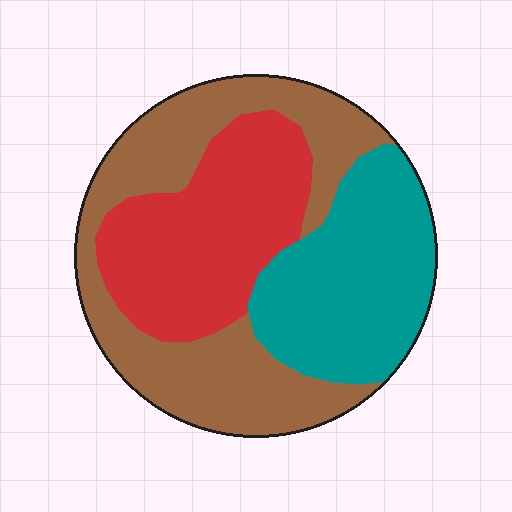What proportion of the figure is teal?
Teal covers roughly 30% of the figure.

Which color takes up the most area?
Brown, at roughly 40%.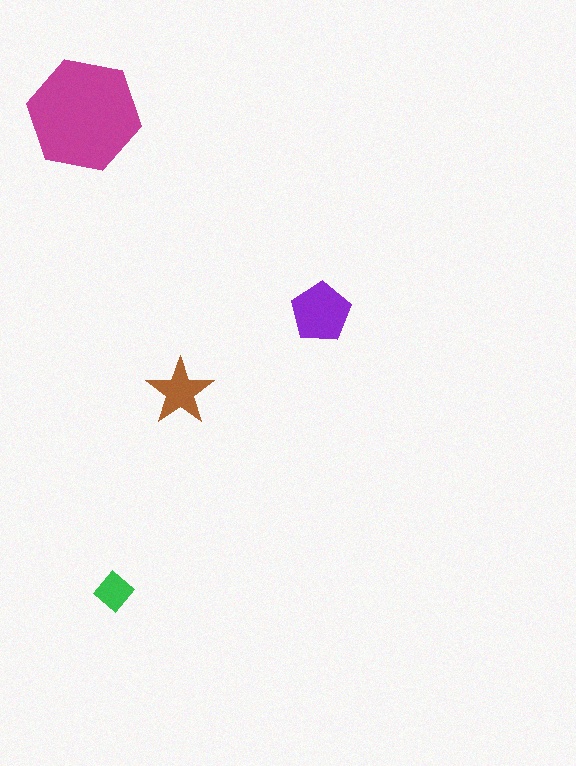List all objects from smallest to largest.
The green diamond, the brown star, the purple pentagon, the magenta hexagon.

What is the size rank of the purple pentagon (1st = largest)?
2nd.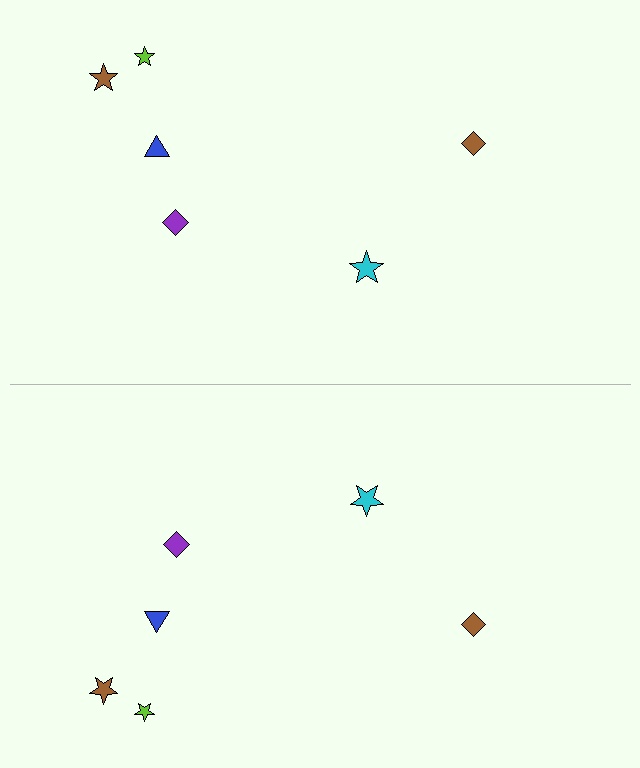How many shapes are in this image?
There are 12 shapes in this image.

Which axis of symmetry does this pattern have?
The pattern has a horizontal axis of symmetry running through the center of the image.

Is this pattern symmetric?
Yes, this pattern has bilateral (reflection) symmetry.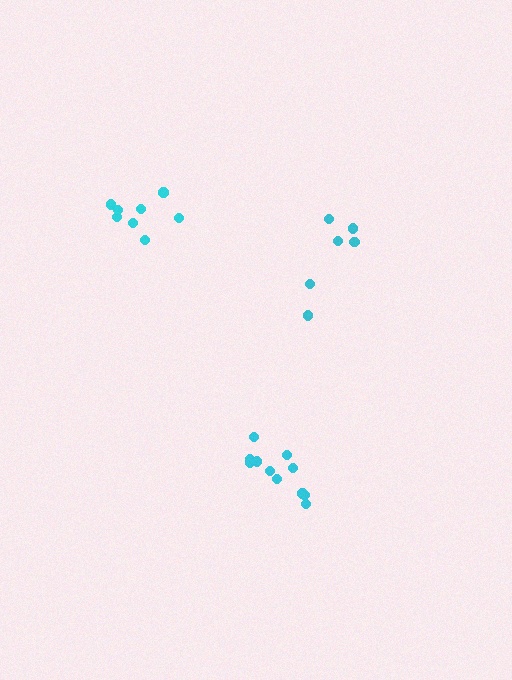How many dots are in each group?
Group 1: 6 dots, Group 2: 11 dots, Group 3: 8 dots (25 total).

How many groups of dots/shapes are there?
There are 3 groups.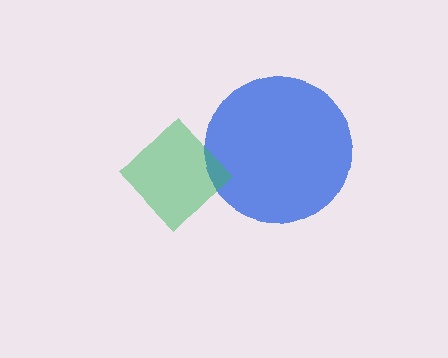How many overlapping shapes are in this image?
There are 2 overlapping shapes in the image.